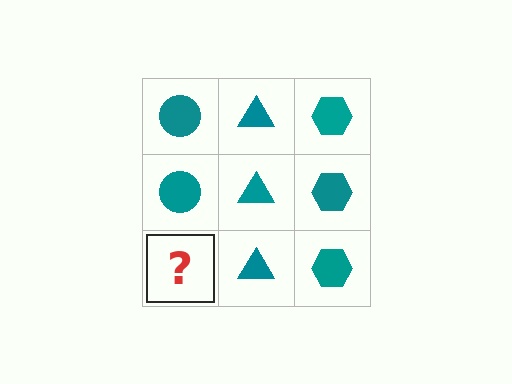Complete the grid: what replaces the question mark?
The question mark should be replaced with a teal circle.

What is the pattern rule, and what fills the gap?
The rule is that each column has a consistent shape. The gap should be filled with a teal circle.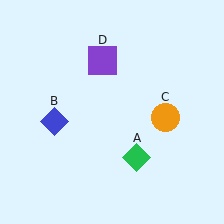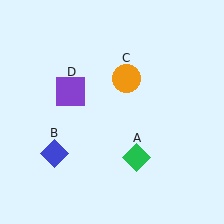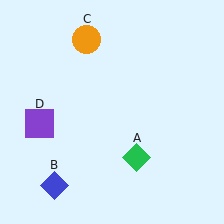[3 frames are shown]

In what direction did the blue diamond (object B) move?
The blue diamond (object B) moved down.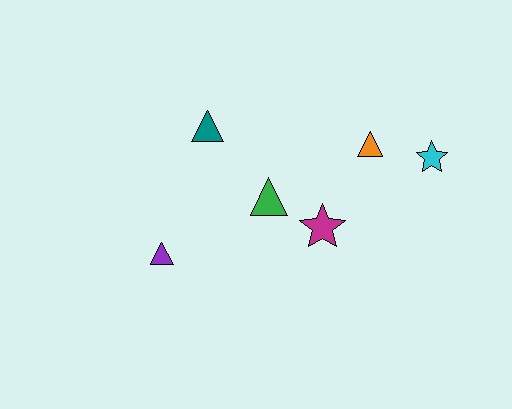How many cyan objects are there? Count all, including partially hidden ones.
There is 1 cyan object.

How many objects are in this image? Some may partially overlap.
There are 6 objects.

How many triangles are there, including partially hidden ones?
There are 4 triangles.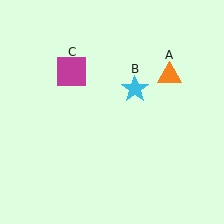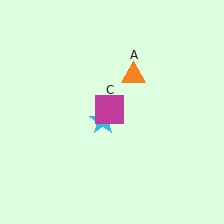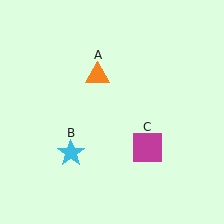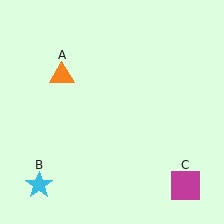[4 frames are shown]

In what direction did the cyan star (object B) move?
The cyan star (object B) moved down and to the left.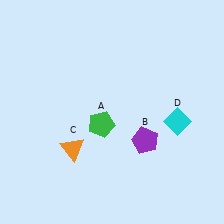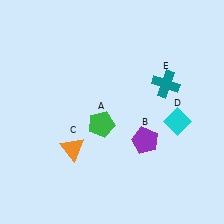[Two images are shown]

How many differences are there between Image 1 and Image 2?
There is 1 difference between the two images.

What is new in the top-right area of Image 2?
A teal cross (E) was added in the top-right area of Image 2.